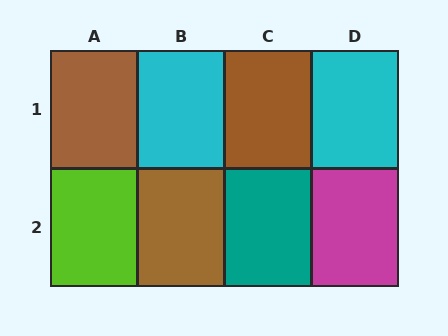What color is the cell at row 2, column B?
Brown.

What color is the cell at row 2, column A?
Lime.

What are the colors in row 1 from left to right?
Brown, cyan, brown, cyan.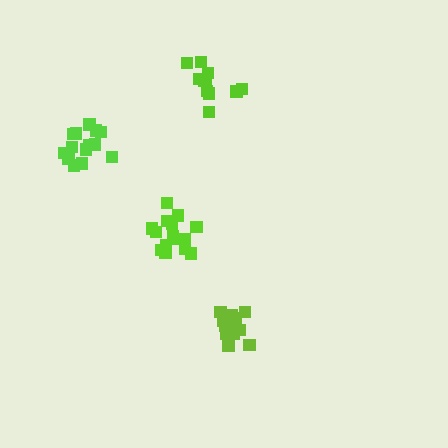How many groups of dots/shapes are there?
There are 4 groups.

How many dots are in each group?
Group 1: 14 dots, Group 2: 11 dots, Group 3: 14 dots, Group 4: 15 dots (54 total).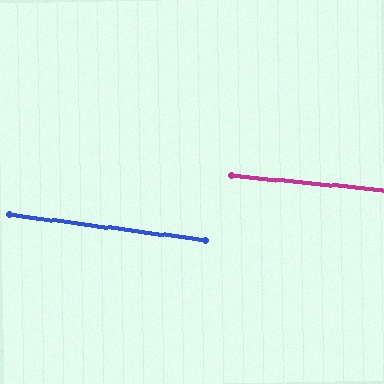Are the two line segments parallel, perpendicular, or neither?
Parallel — their directions differ by only 1.8°.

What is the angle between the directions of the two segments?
Approximately 2 degrees.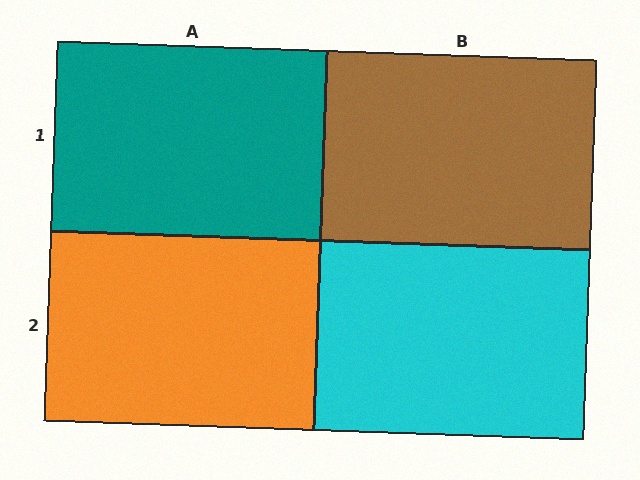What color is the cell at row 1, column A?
Teal.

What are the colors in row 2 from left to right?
Orange, cyan.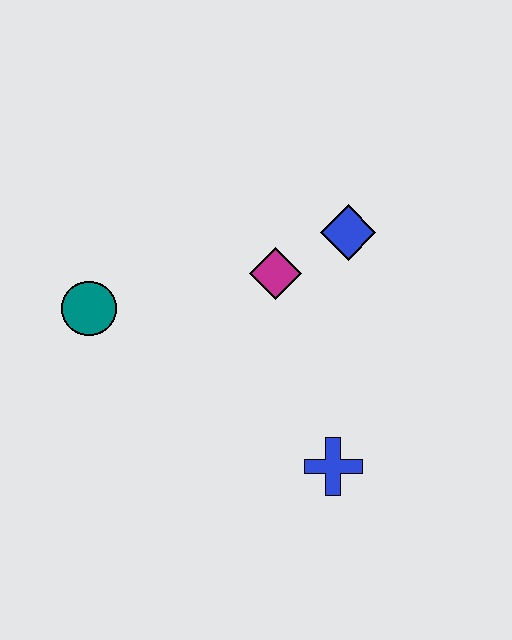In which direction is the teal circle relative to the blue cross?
The teal circle is to the left of the blue cross.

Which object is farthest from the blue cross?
The teal circle is farthest from the blue cross.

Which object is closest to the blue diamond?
The magenta diamond is closest to the blue diamond.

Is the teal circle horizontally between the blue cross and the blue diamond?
No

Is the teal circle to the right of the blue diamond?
No